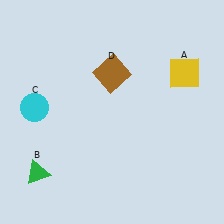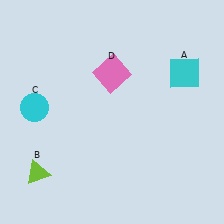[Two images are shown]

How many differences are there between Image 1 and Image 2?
There are 3 differences between the two images.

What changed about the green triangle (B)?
In Image 1, B is green. In Image 2, it changed to lime.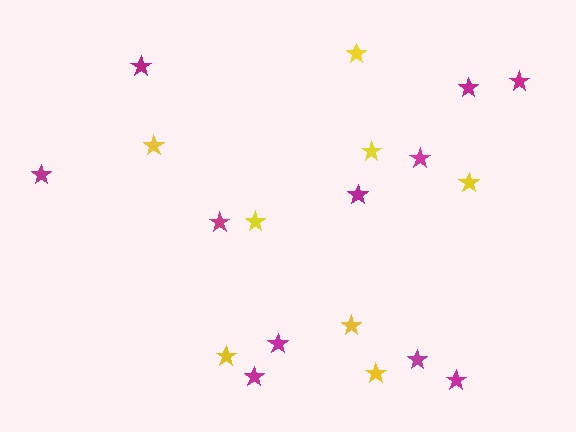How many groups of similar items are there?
There are 2 groups: one group of yellow stars (8) and one group of magenta stars (11).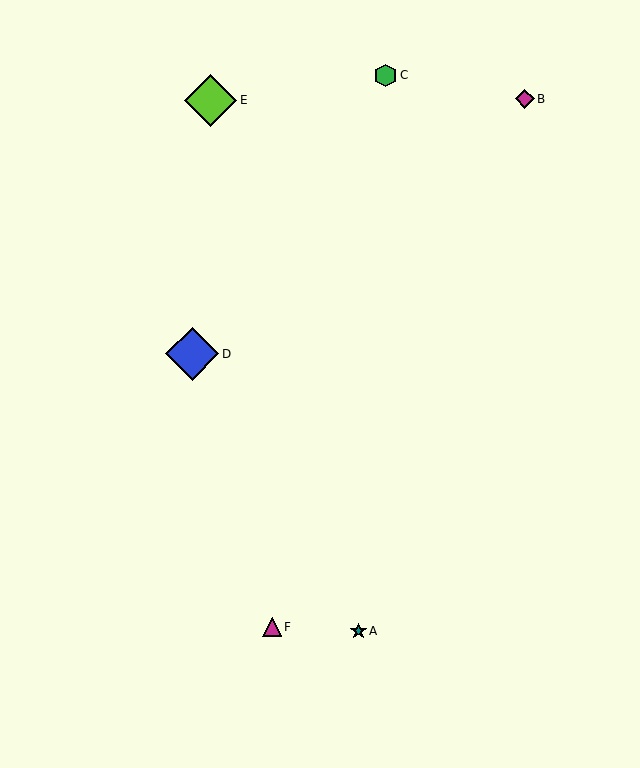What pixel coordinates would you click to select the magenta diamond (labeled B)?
Click at (525, 99) to select the magenta diamond B.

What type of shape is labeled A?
Shape A is a teal star.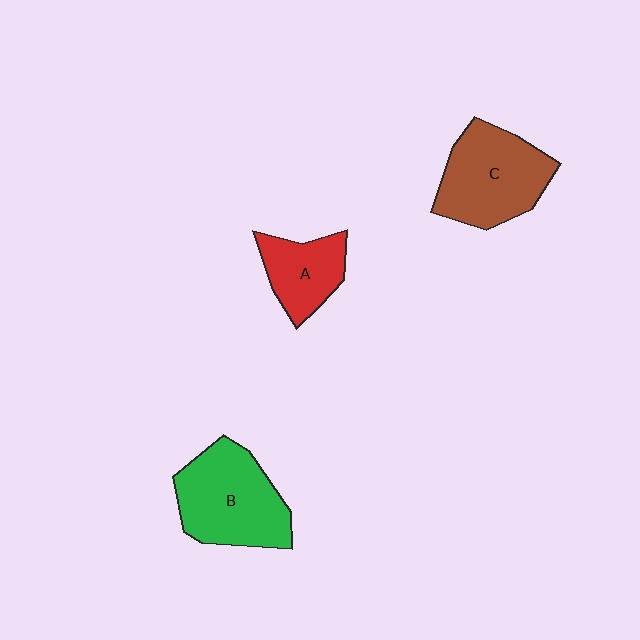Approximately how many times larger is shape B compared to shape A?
Approximately 1.7 times.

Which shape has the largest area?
Shape B (green).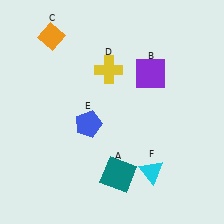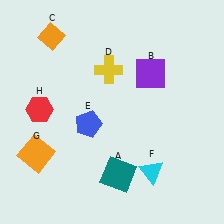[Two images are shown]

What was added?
An orange square (G), a red hexagon (H) were added in Image 2.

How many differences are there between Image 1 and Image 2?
There are 2 differences between the two images.